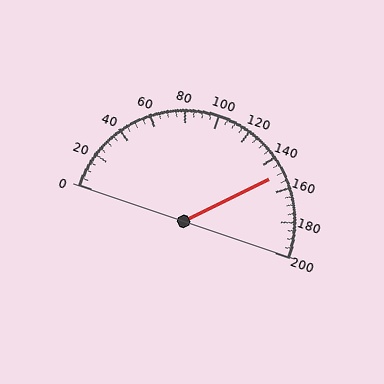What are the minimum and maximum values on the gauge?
The gauge ranges from 0 to 200.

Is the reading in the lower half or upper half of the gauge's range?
The reading is in the upper half of the range (0 to 200).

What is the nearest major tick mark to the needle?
The nearest major tick mark is 160.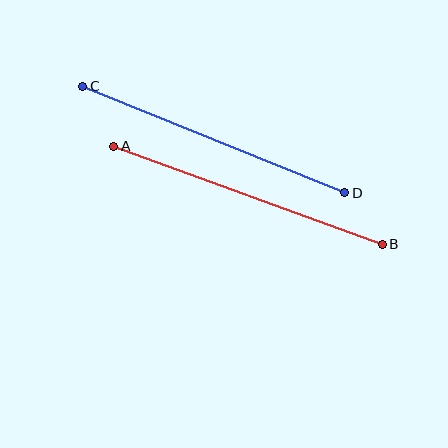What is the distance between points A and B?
The distance is approximately 286 pixels.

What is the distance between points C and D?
The distance is approximately 283 pixels.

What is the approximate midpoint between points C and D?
The midpoint is at approximately (214, 139) pixels.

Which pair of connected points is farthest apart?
Points A and B are farthest apart.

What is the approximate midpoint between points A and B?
The midpoint is at approximately (248, 195) pixels.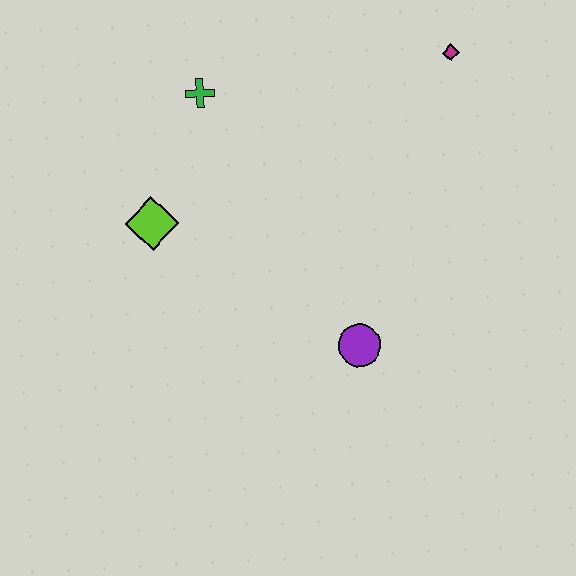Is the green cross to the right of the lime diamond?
Yes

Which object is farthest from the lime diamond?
The magenta diamond is farthest from the lime diamond.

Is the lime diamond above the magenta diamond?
No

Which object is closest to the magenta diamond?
The green cross is closest to the magenta diamond.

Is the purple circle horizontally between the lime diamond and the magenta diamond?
Yes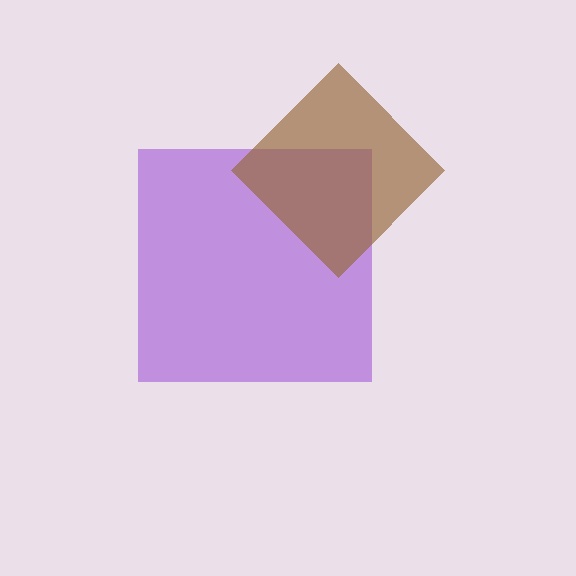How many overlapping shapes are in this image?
There are 2 overlapping shapes in the image.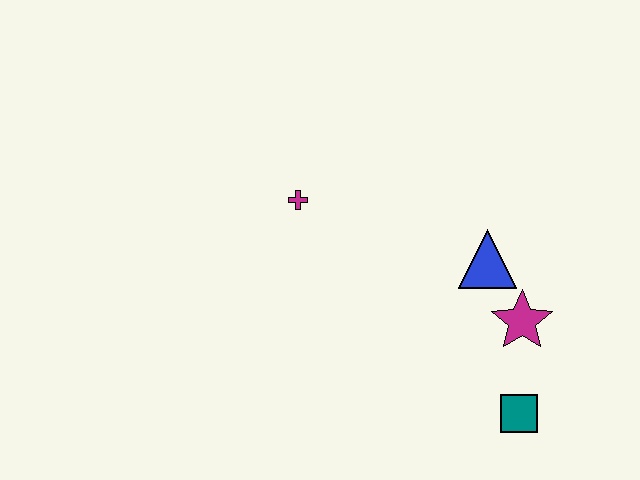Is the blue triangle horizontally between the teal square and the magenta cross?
Yes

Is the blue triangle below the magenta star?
No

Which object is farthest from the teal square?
The magenta cross is farthest from the teal square.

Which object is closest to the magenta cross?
The blue triangle is closest to the magenta cross.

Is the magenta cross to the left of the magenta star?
Yes